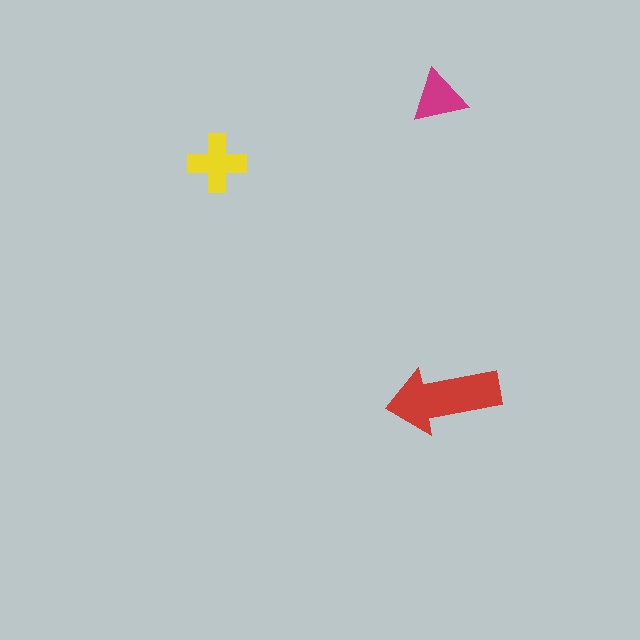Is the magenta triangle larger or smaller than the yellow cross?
Smaller.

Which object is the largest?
The red arrow.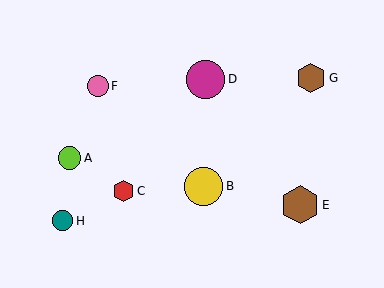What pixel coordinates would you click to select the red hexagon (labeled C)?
Click at (124, 191) to select the red hexagon C.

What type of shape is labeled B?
Shape B is a yellow circle.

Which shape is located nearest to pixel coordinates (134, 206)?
The red hexagon (labeled C) at (124, 191) is nearest to that location.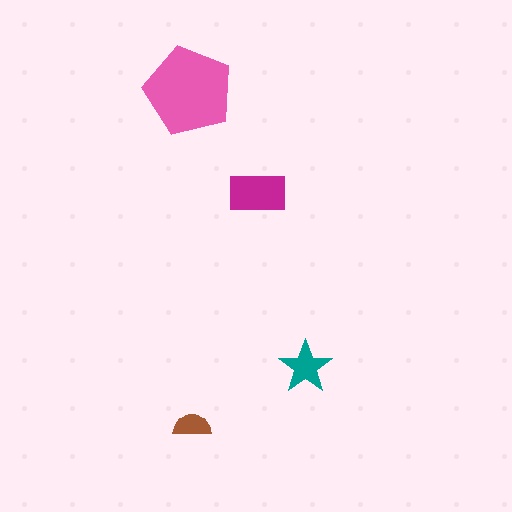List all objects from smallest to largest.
The brown semicircle, the teal star, the magenta rectangle, the pink pentagon.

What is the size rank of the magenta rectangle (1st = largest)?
2nd.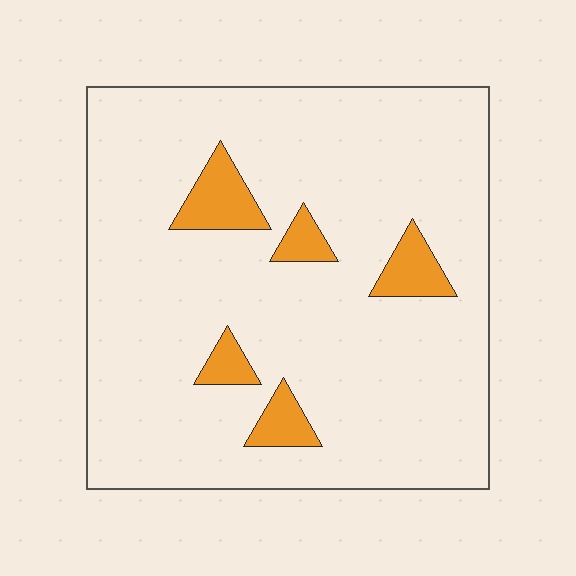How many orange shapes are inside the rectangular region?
5.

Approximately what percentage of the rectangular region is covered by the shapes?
Approximately 10%.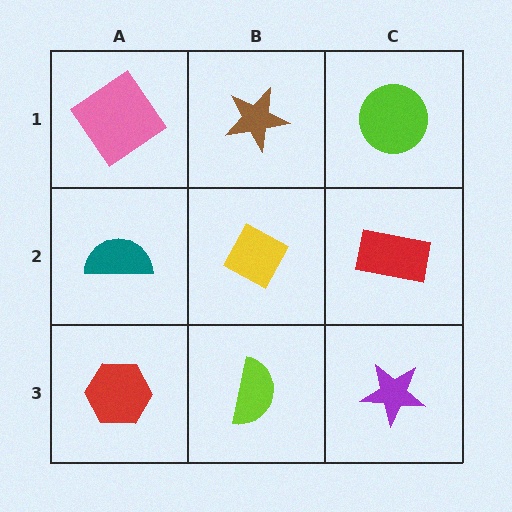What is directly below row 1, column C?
A red rectangle.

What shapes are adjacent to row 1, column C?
A red rectangle (row 2, column C), a brown star (row 1, column B).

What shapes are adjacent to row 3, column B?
A yellow diamond (row 2, column B), a red hexagon (row 3, column A), a purple star (row 3, column C).